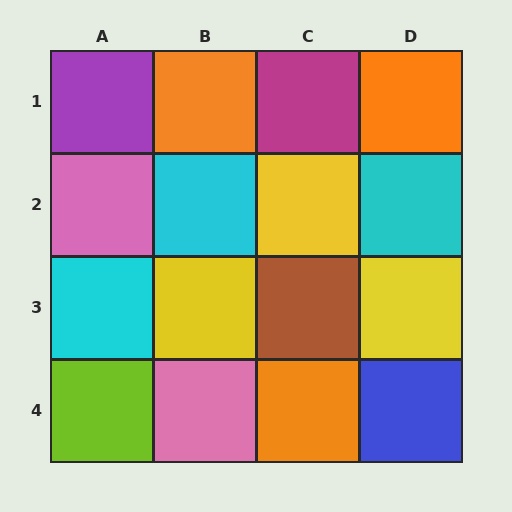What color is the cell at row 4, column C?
Orange.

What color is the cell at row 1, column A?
Purple.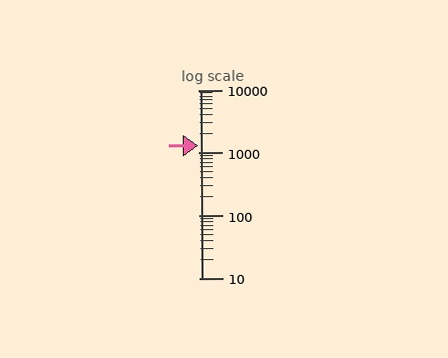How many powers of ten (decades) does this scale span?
The scale spans 3 decades, from 10 to 10000.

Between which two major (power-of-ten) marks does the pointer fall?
The pointer is between 1000 and 10000.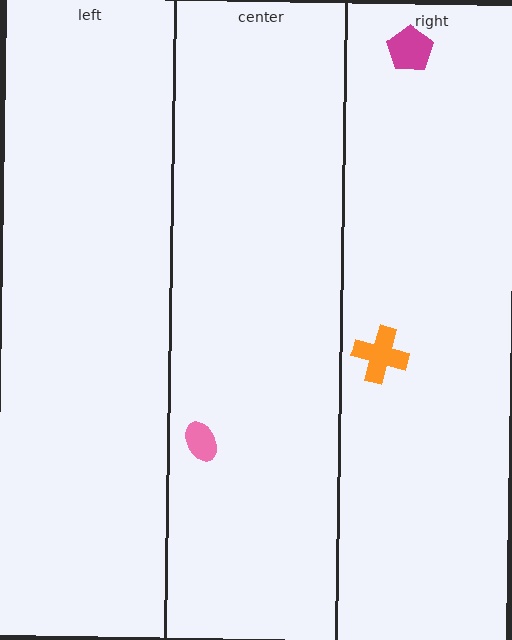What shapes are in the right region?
The orange cross, the magenta pentagon.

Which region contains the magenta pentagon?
The right region.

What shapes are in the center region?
The pink ellipse.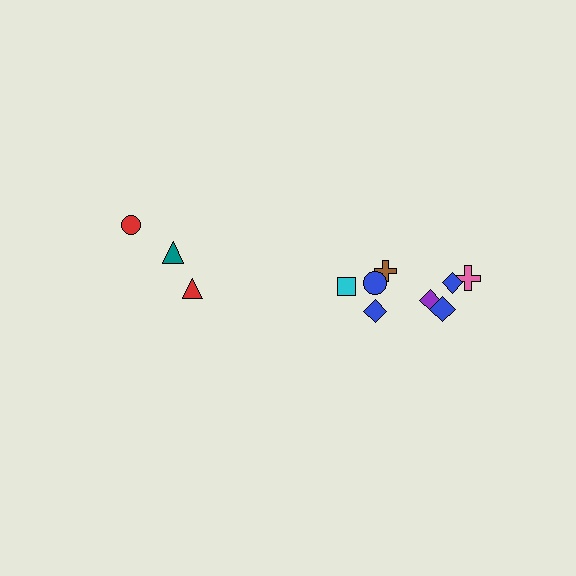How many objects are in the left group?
There are 3 objects.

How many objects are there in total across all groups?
There are 11 objects.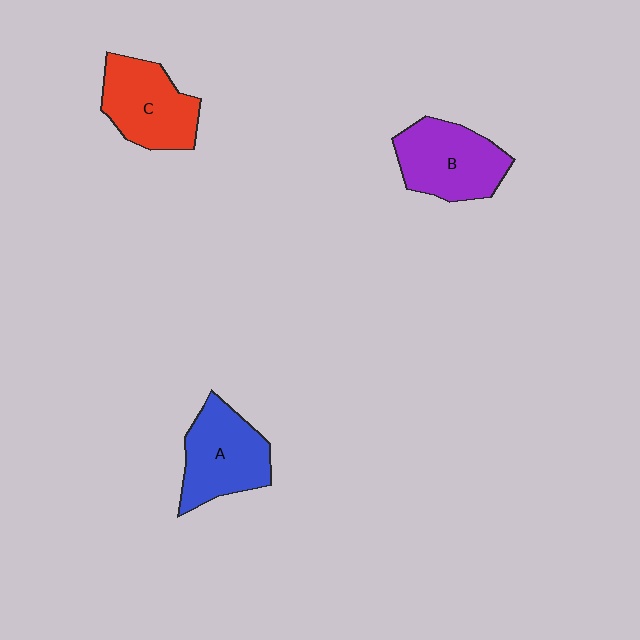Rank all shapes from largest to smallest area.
From largest to smallest: B (purple), A (blue), C (red).